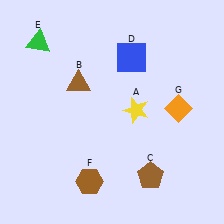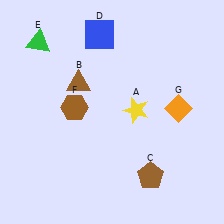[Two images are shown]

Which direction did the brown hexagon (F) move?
The brown hexagon (F) moved up.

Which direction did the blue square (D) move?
The blue square (D) moved left.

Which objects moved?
The objects that moved are: the blue square (D), the brown hexagon (F).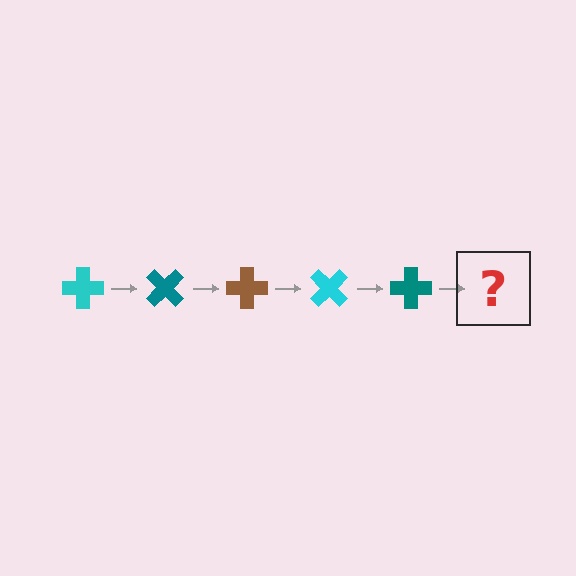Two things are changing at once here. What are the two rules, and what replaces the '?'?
The two rules are that it rotates 45 degrees each step and the color cycles through cyan, teal, and brown. The '?' should be a brown cross, rotated 225 degrees from the start.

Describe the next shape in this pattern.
It should be a brown cross, rotated 225 degrees from the start.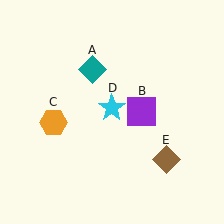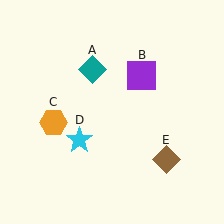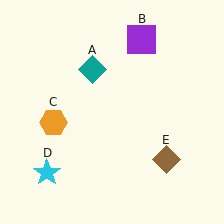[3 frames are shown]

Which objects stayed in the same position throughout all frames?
Teal diamond (object A) and orange hexagon (object C) and brown diamond (object E) remained stationary.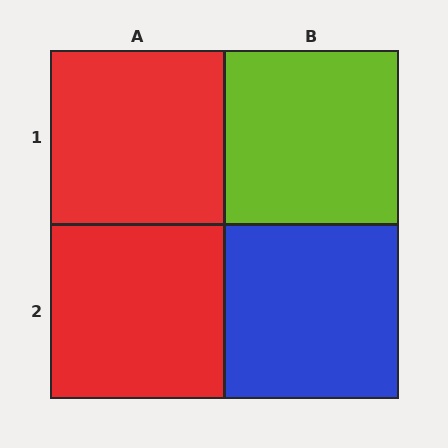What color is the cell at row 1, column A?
Red.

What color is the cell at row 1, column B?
Lime.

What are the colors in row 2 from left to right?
Red, blue.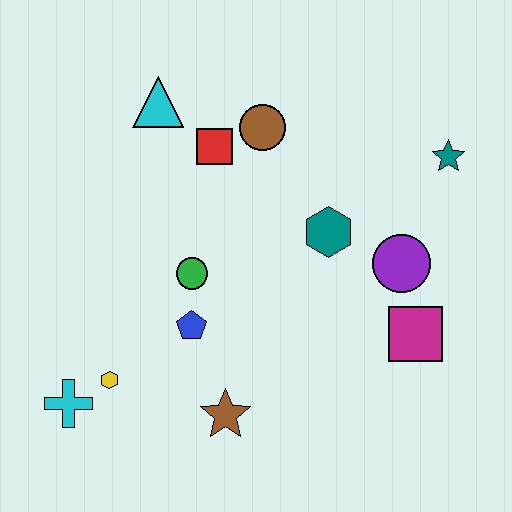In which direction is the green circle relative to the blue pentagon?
The green circle is above the blue pentagon.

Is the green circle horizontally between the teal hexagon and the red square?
No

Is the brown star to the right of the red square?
Yes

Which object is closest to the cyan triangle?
The red square is closest to the cyan triangle.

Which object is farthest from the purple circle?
The cyan cross is farthest from the purple circle.